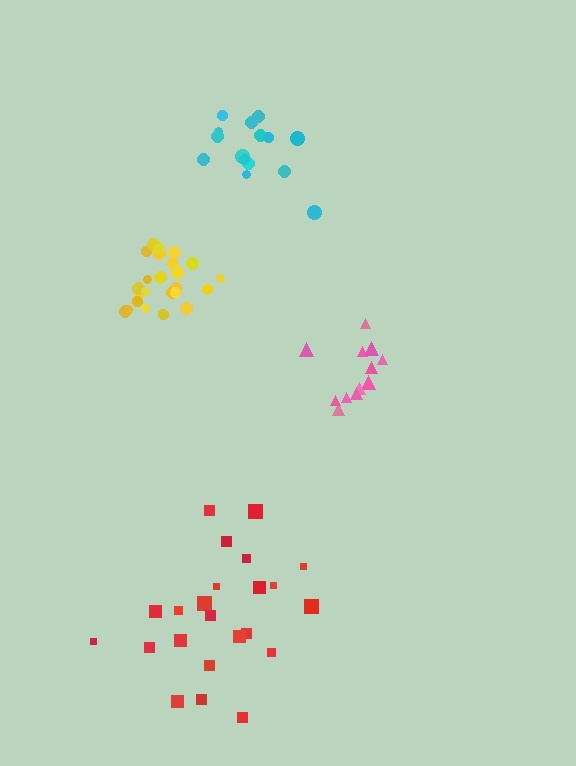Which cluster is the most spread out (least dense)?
Pink.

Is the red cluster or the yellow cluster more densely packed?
Yellow.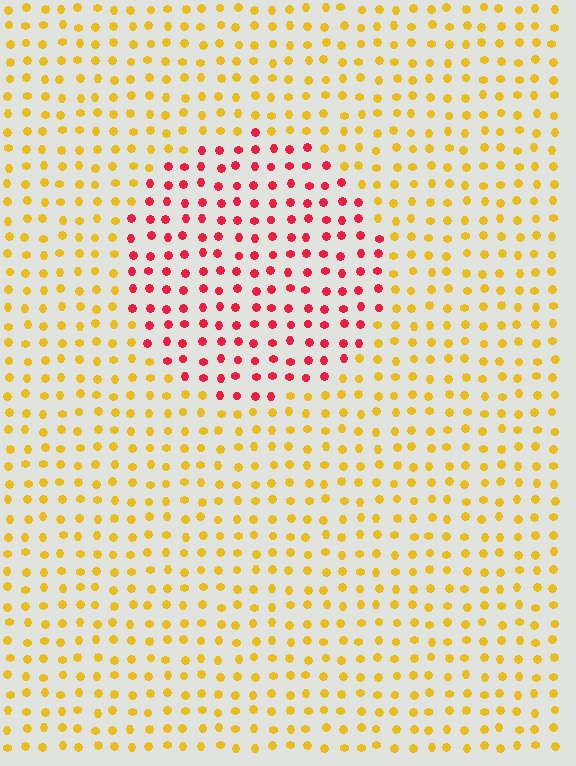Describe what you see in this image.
The image is filled with small yellow elements in a uniform arrangement. A circle-shaped region is visible where the elements are tinted to a slightly different hue, forming a subtle color boundary.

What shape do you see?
I see a circle.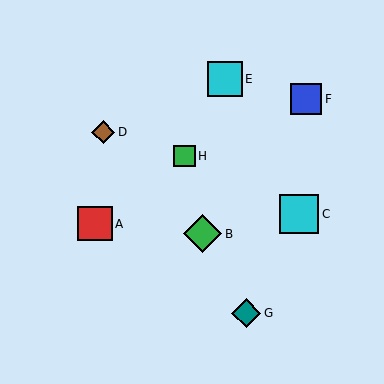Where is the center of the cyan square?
The center of the cyan square is at (225, 79).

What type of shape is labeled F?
Shape F is a blue square.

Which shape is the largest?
The cyan square (labeled C) is the largest.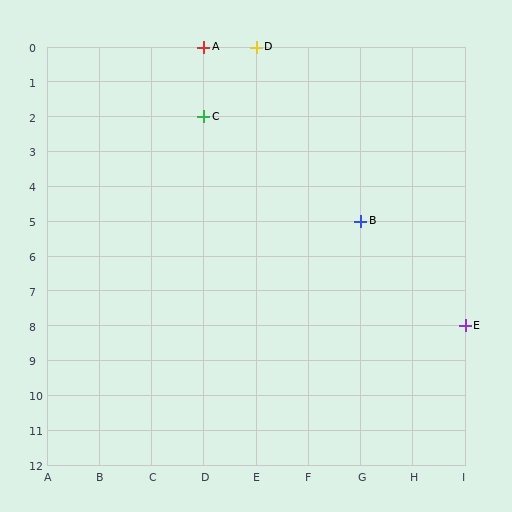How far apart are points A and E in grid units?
Points A and E are 5 columns and 8 rows apart (about 9.4 grid units diagonally).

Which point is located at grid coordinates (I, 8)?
Point E is at (I, 8).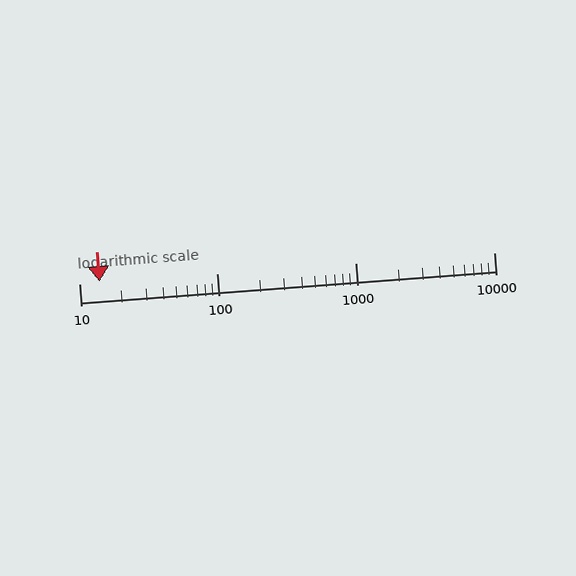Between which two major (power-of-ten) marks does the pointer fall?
The pointer is between 10 and 100.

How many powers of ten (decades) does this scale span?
The scale spans 3 decades, from 10 to 10000.